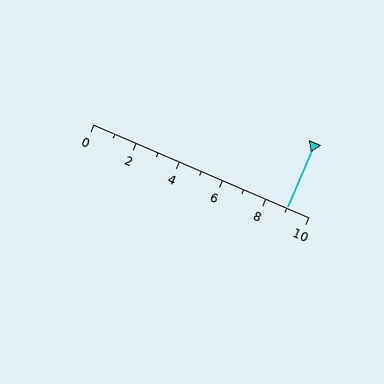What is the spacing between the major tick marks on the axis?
The major ticks are spaced 2 apart.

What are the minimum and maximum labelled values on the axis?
The axis runs from 0 to 10.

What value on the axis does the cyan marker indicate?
The marker indicates approximately 9.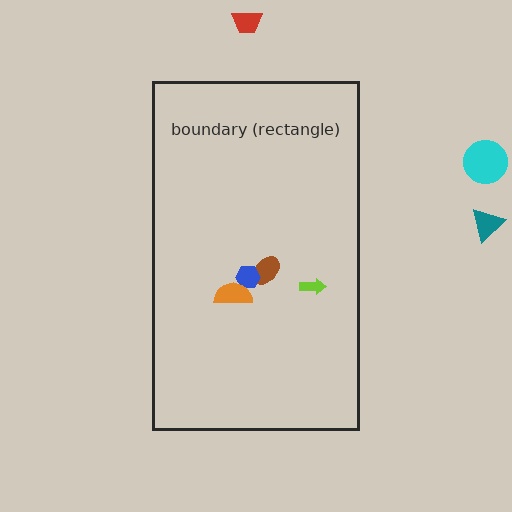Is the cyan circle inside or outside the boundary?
Outside.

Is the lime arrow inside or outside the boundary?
Inside.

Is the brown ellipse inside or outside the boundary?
Inside.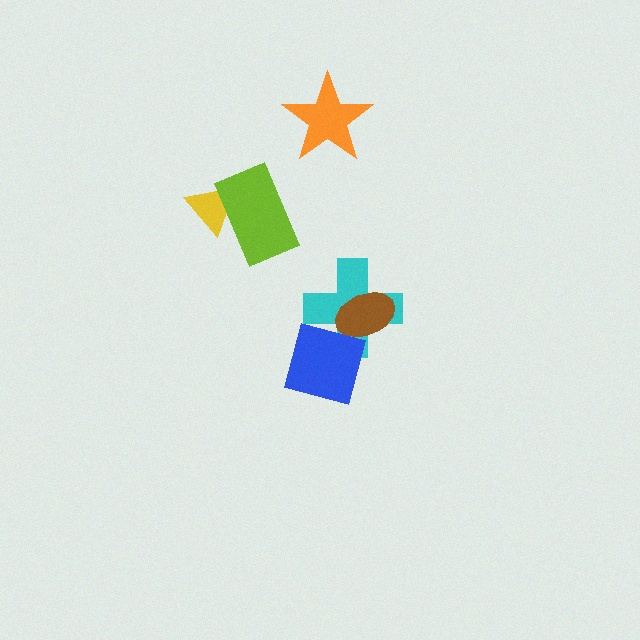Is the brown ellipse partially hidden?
Yes, it is partially covered by another shape.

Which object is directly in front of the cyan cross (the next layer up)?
The brown ellipse is directly in front of the cyan cross.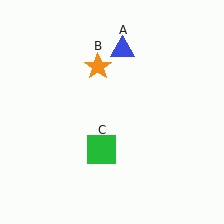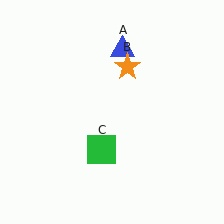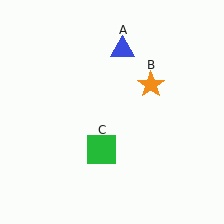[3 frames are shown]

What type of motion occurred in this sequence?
The orange star (object B) rotated clockwise around the center of the scene.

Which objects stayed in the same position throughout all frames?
Blue triangle (object A) and green square (object C) remained stationary.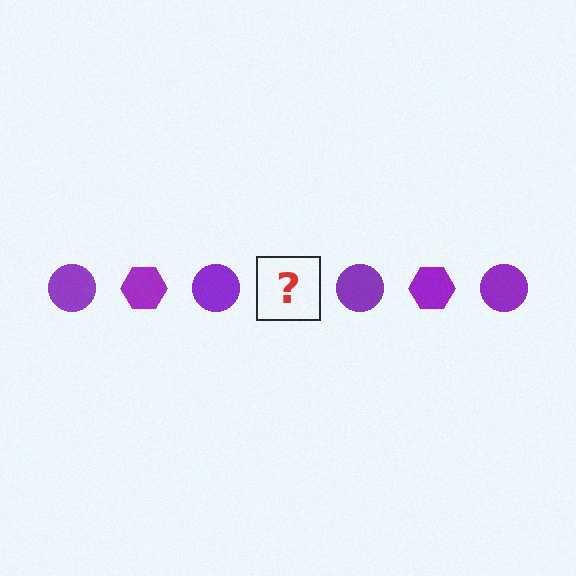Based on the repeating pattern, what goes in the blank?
The blank should be a purple hexagon.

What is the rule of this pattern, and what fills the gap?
The rule is that the pattern cycles through circle, hexagon shapes in purple. The gap should be filled with a purple hexagon.